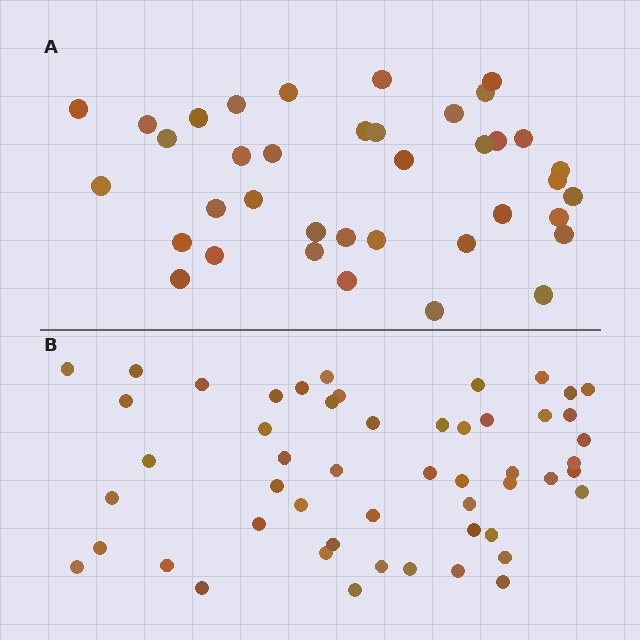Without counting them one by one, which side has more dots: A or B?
Region B (the bottom region) has more dots.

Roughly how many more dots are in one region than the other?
Region B has approximately 15 more dots than region A.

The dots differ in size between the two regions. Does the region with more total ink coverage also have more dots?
No. Region A has more total ink coverage because its dots are larger, but region B actually contains more individual dots. Total area can be misleading — the number of items is what matters here.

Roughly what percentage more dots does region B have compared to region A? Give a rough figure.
About 35% more.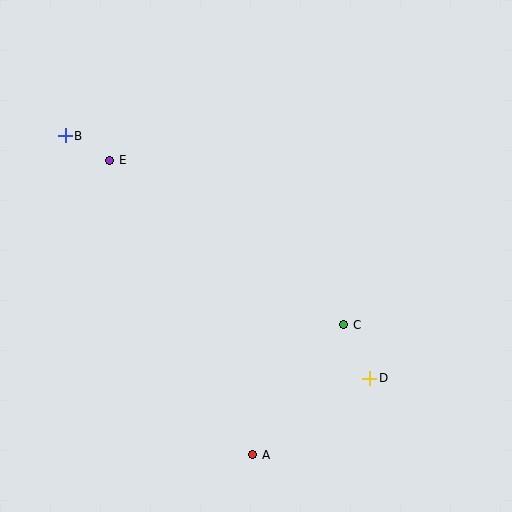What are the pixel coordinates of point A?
Point A is at (253, 455).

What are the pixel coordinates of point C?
Point C is at (344, 325).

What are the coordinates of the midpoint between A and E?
The midpoint between A and E is at (181, 308).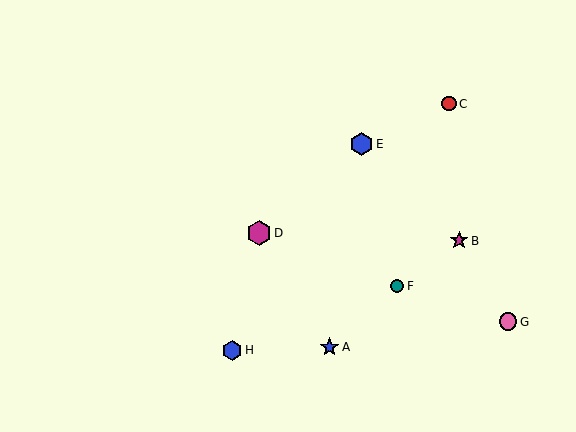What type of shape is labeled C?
Shape C is a red circle.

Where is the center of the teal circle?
The center of the teal circle is at (397, 286).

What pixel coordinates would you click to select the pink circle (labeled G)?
Click at (508, 322) to select the pink circle G.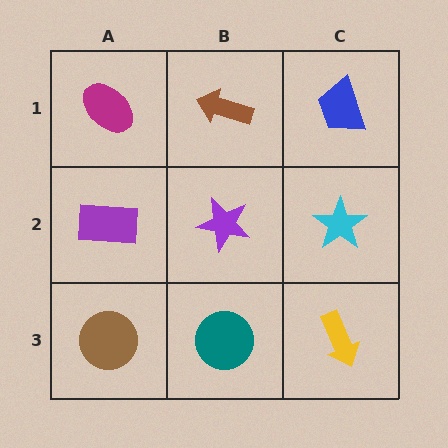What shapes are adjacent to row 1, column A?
A purple rectangle (row 2, column A), a brown arrow (row 1, column B).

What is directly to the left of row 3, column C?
A teal circle.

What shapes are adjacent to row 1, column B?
A purple star (row 2, column B), a magenta ellipse (row 1, column A), a blue trapezoid (row 1, column C).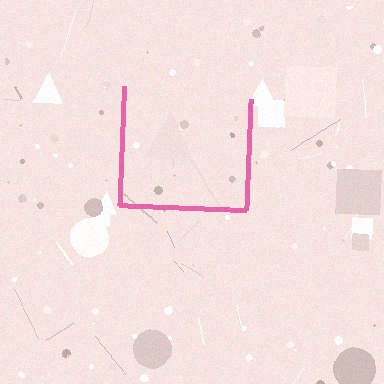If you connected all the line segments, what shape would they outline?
They would outline a square.